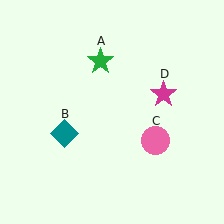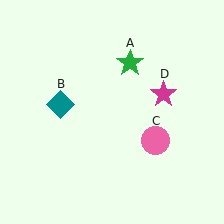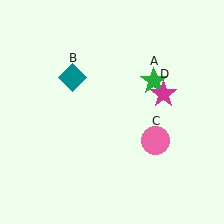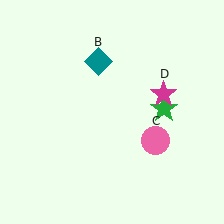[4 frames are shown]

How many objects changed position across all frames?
2 objects changed position: green star (object A), teal diamond (object B).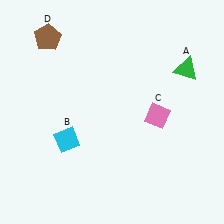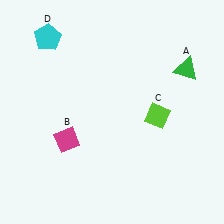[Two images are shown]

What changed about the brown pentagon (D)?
In Image 1, D is brown. In Image 2, it changed to cyan.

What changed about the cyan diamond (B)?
In Image 1, B is cyan. In Image 2, it changed to magenta.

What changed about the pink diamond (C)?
In Image 1, C is pink. In Image 2, it changed to lime.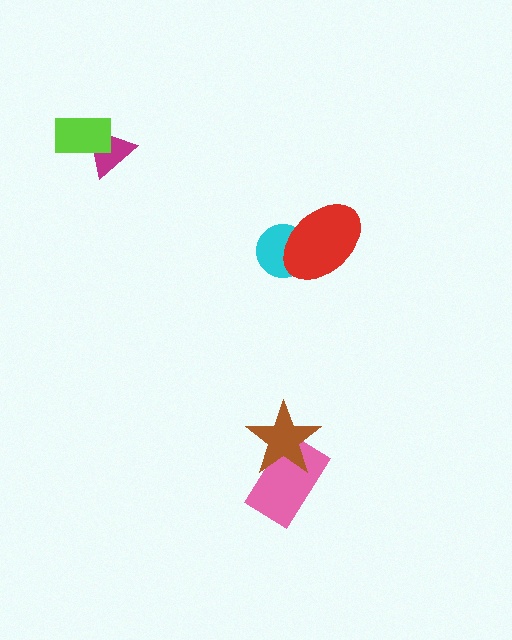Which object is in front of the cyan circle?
The red ellipse is in front of the cyan circle.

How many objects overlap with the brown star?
1 object overlaps with the brown star.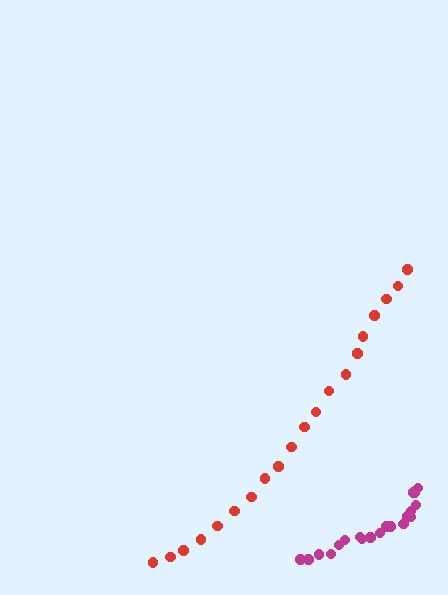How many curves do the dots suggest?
There are 2 distinct paths.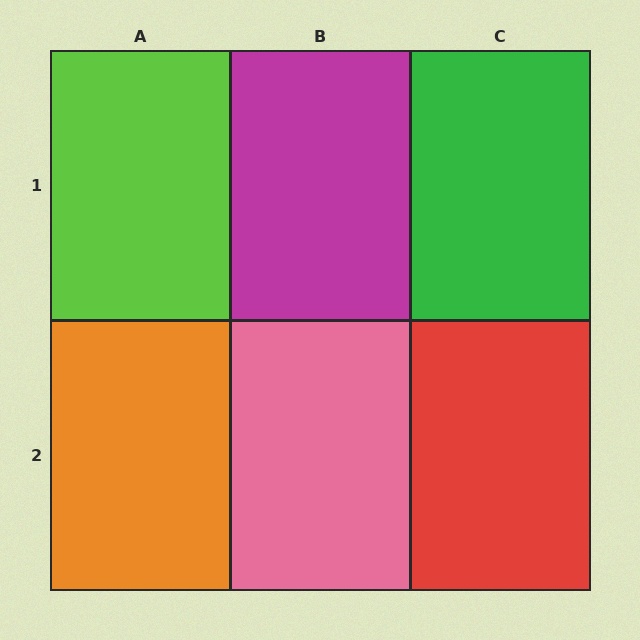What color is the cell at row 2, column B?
Pink.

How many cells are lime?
1 cell is lime.